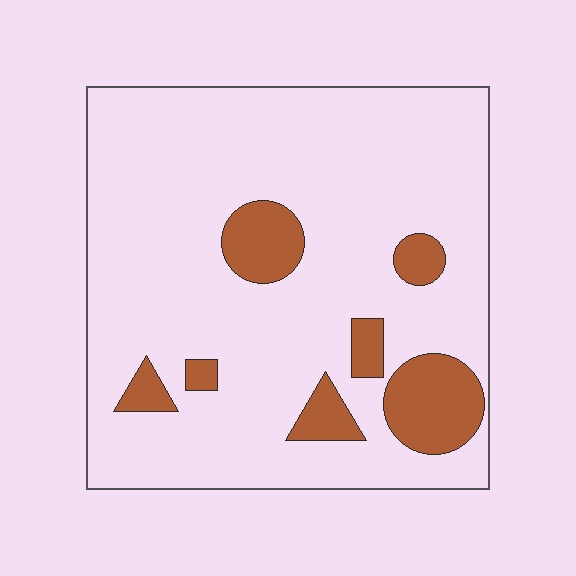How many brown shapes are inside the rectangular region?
7.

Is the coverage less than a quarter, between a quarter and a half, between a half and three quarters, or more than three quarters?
Less than a quarter.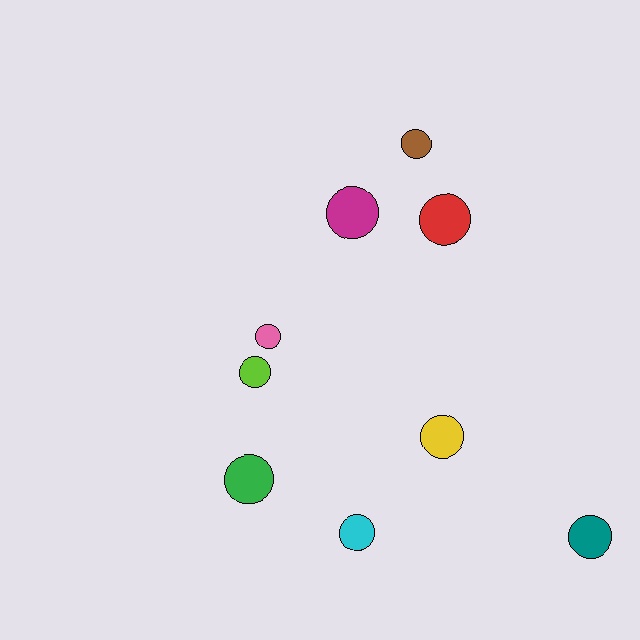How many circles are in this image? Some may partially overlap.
There are 9 circles.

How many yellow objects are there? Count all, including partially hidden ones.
There is 1 yellow object.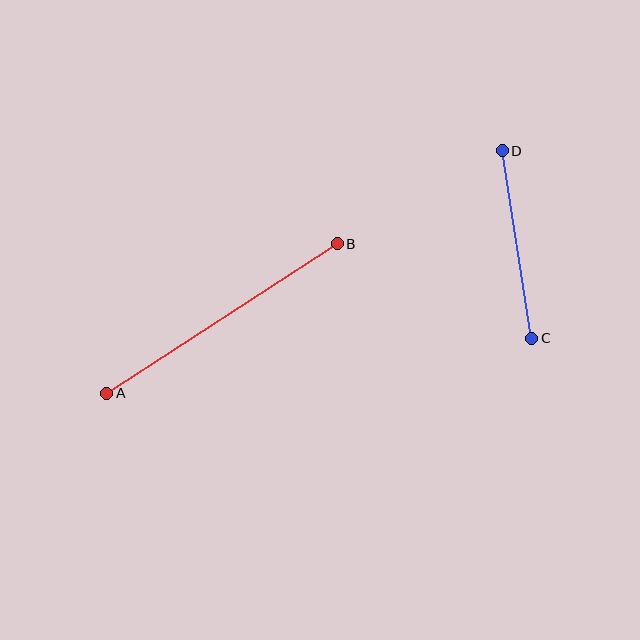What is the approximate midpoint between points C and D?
The midpoint is at approximately (517, 244) pixels.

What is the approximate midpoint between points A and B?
The midpoint is at approximately (222, 319) pixels.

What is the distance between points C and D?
The distance is approximately 190 pixels.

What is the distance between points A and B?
The distance is approximately 275 pixels.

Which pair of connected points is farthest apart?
Points A and B are farthest apart.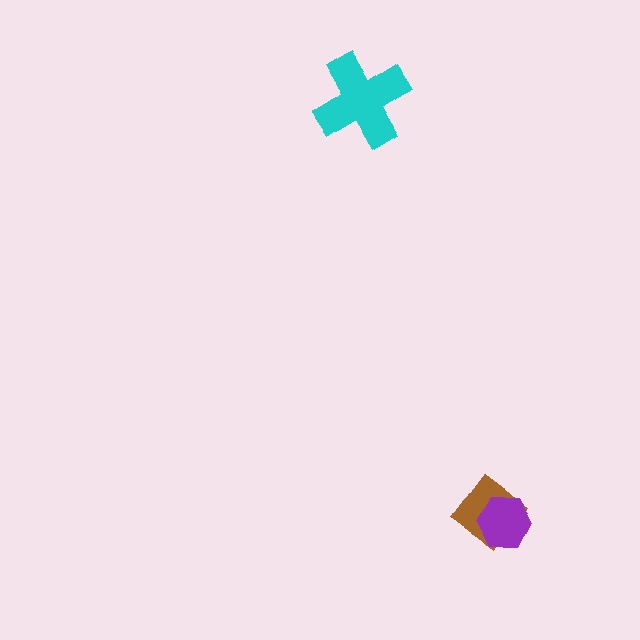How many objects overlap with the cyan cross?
0 objects overlap with the cyan cross.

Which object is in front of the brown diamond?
The purple hexagon is in front of the brown diamond.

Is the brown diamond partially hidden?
Yes, it is partially covered by another shape.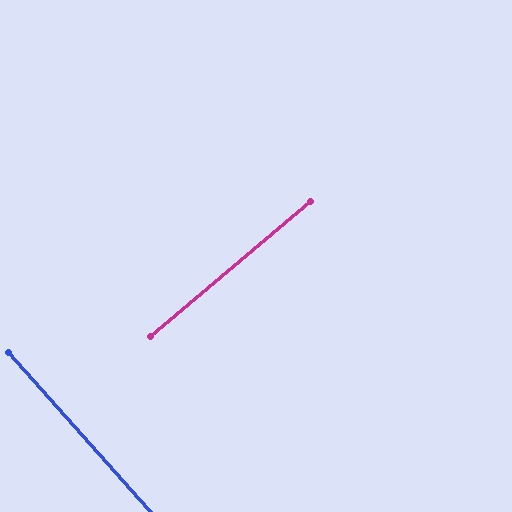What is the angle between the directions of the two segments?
Approximately 88 degrees.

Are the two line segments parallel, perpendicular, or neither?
Perpendicular — they meet at approximately 88°.